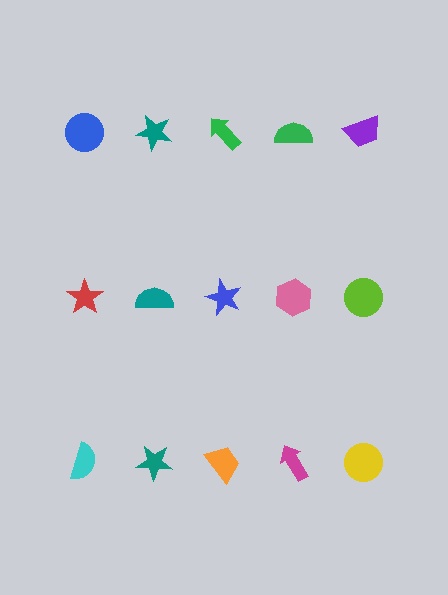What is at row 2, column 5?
A lime circle.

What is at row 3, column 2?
A teal star.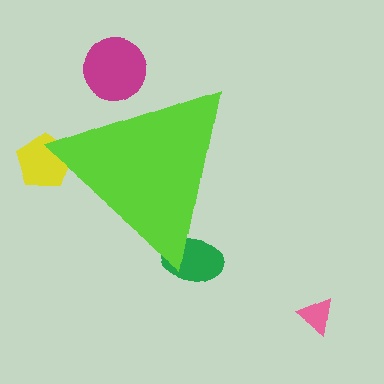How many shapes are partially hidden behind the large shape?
3 shapes are partially hidden.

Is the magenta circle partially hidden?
Yes, the magenta circle is partially hidden behind the lime triangle.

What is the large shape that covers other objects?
A lime triangle.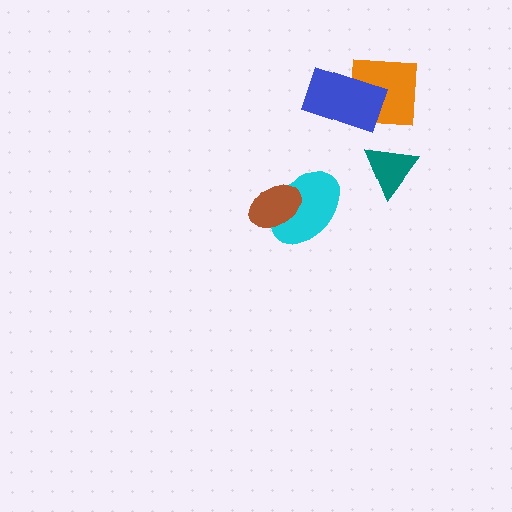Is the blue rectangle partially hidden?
No, no other shape covers it.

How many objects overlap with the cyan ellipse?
1 object overlaps with the cyan ellipse.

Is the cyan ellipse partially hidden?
Yes, it is partially covered by another shape.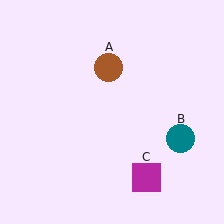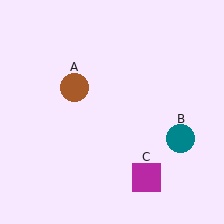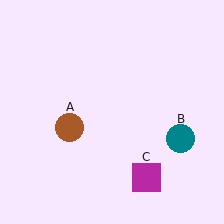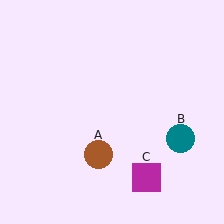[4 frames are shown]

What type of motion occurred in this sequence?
The brown circle (object A) rotated counterclockwise around the center of the scene.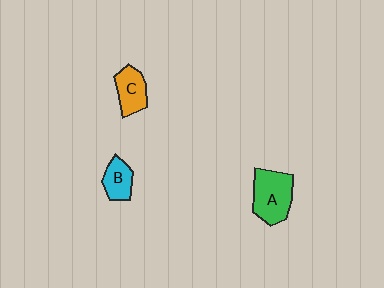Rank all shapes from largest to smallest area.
From largest to smallest: A (green), C (orange), B (cyan).